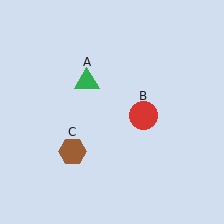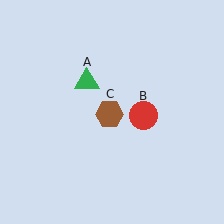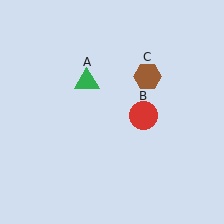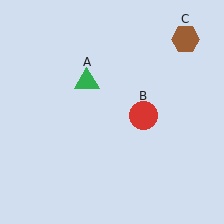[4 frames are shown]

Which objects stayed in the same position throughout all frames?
Green triangle (object A) and red circle (object B) remained stationary.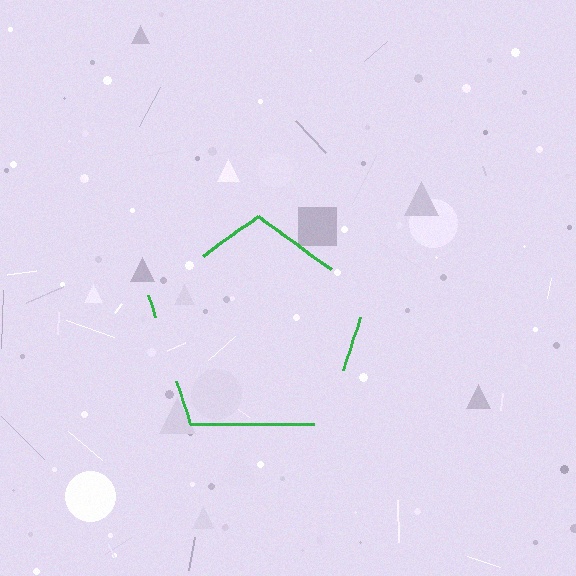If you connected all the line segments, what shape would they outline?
They would outline a pentagon.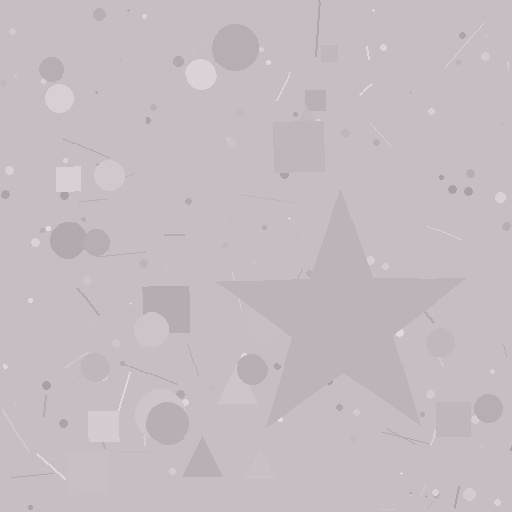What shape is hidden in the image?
A star is hidden in the image.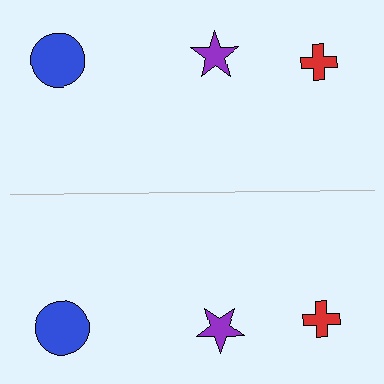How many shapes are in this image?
There are 6 shapes in this image.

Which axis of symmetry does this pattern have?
The pattern has a horizontal axis of symmetry running through the center of the image.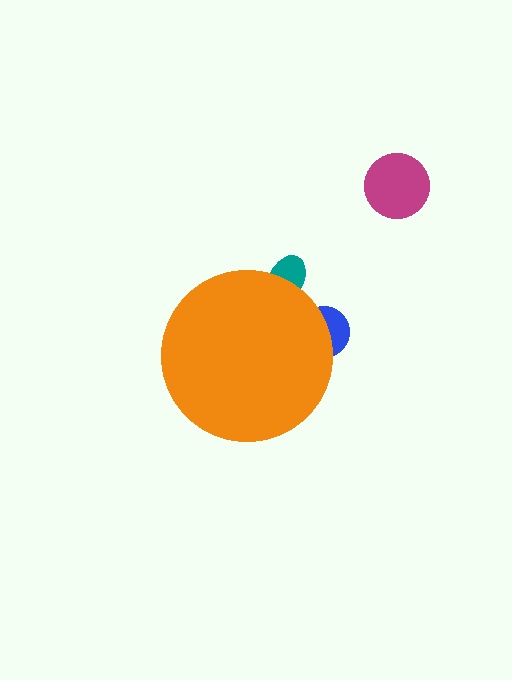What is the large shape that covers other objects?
An orange circle.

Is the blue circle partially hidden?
Yes, the blue circle is partially hidden behind the orange circle.